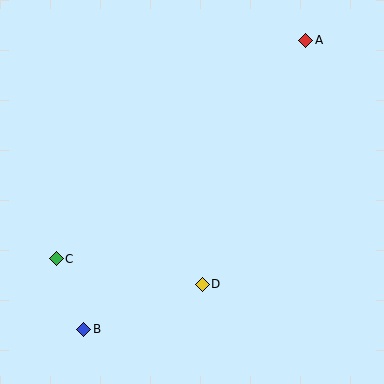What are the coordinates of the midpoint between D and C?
The midpoint between D and C is at (129, 271).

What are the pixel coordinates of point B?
Point B is at (84, 329).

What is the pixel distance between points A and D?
The distance between A and D is 265 pixels.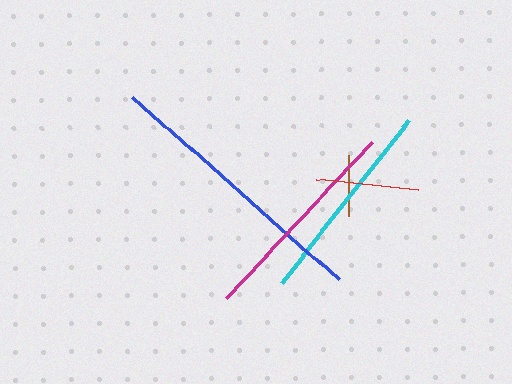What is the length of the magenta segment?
The magenta segment is approximately 213 pixels long.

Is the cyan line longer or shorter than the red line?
The cyan line is longer than the red line.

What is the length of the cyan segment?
The cyan segment is approximately 207 pixels long.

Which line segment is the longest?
The blue line is the longest at approximately 276 pixels.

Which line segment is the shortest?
The brown line is the shortest at approximately 60 pixels.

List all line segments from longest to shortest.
From longest to shortest: blue, magenta, cyan, red, brown.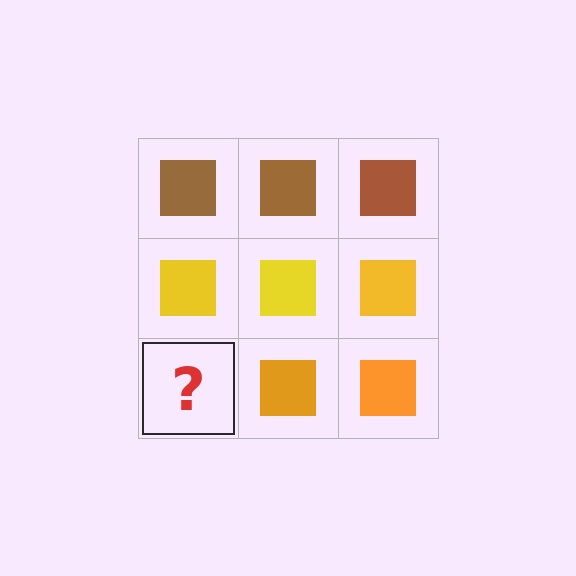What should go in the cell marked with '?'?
The missing cell should contain an orange square.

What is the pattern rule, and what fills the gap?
The rule is that each row has a consistent color. The gap should be filled with an orange square.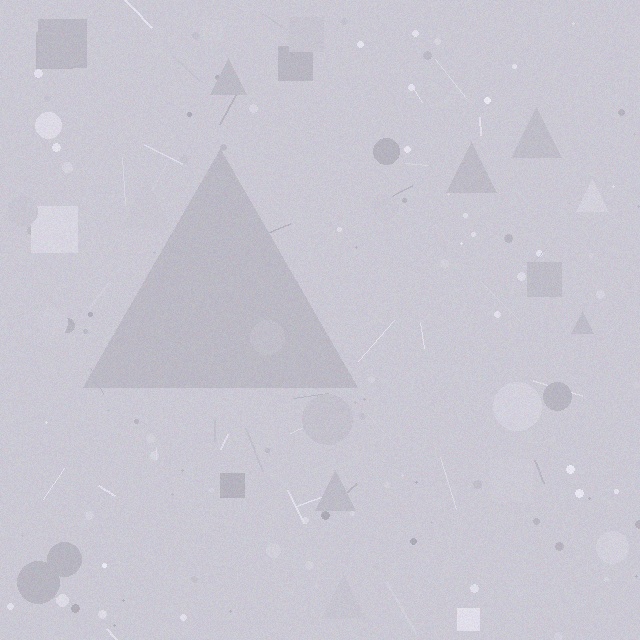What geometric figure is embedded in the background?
A triangle is embedded in the background.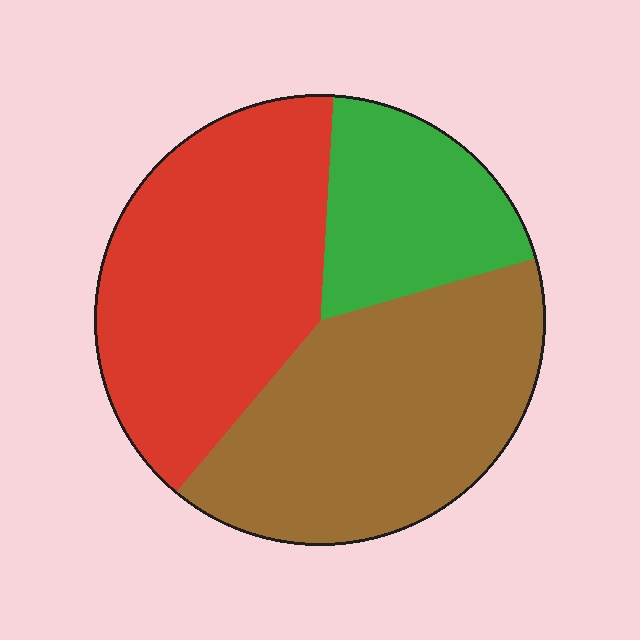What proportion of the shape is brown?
Brown covers about 40% of the shape.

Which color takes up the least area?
Green, at roughly 20%.